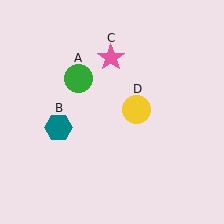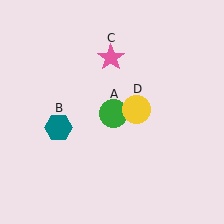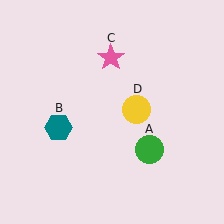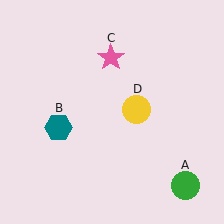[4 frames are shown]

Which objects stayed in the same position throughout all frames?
Teal hexagon (object B) and pink star (object C) and yellow circle (object D) remained stationary.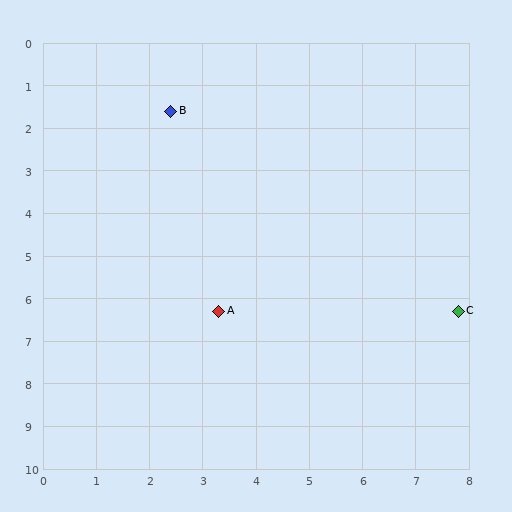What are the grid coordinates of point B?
Point B is at approximately (2.4, 1.6).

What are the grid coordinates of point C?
Point C is at approximately (7.8, 6.3).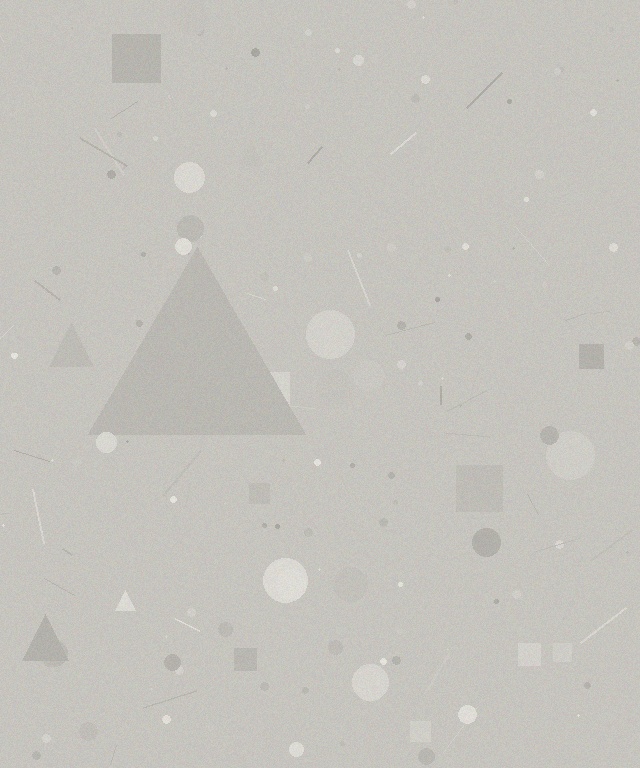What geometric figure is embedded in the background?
A triangle is embedded in the background.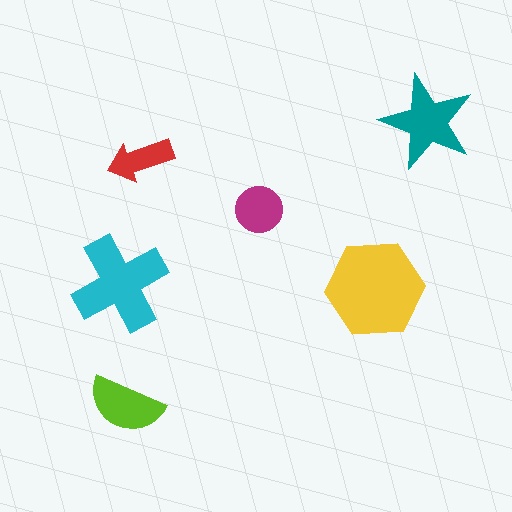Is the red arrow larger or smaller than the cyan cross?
Smaller.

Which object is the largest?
The yellow hexagon.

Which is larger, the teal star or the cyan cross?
The cyan cross.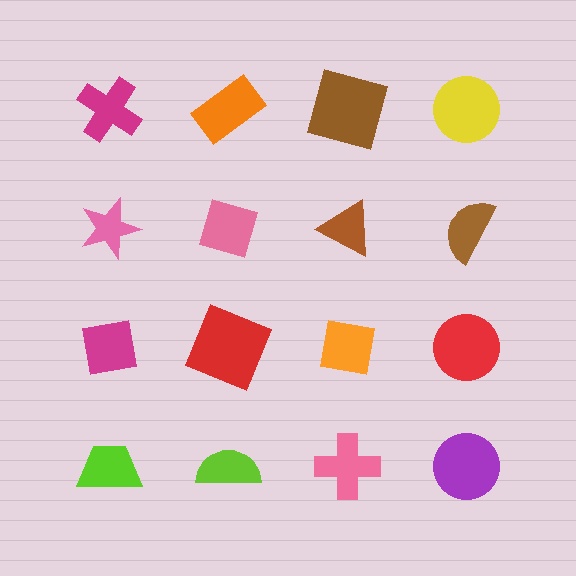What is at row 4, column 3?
A pink cross.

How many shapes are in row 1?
4 shapes.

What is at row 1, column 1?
A magenta cross.